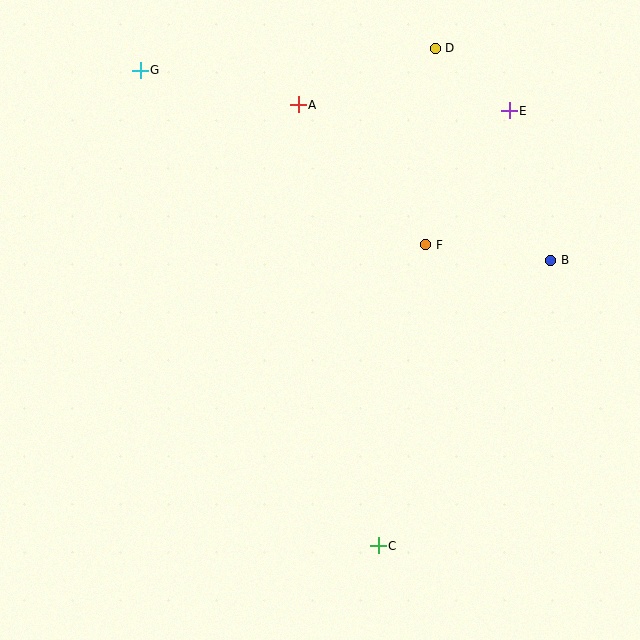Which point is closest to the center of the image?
Point F at (426, 245) is closest to the center.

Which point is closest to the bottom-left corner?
Point C is closest to the bottom-left corner.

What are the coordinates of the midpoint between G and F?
The midpoint between G and F is at (283, 158).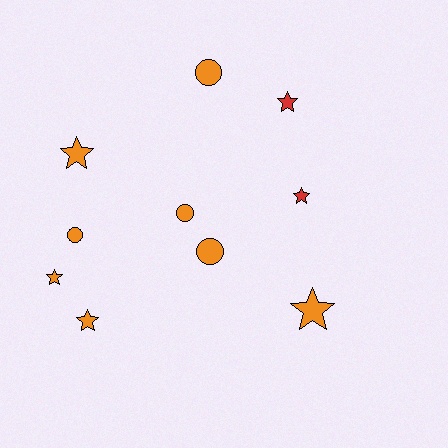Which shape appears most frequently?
Star, with 6 objects.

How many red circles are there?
There are no red circles.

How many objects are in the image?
There are 10 objects.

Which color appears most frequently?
Orange, with 8 objects.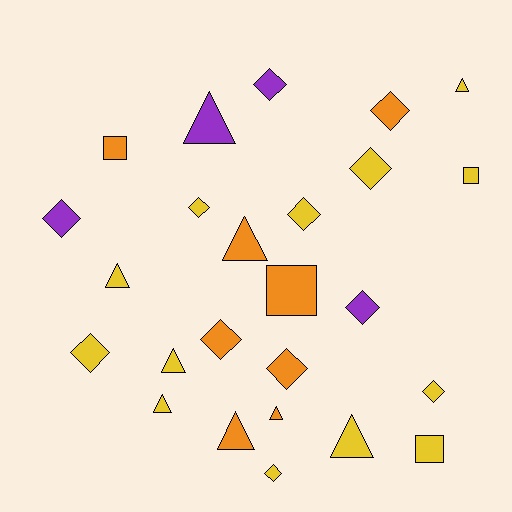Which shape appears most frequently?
Diamond, with 12 objects.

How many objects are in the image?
There are 25 objects.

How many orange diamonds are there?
There are 3 orange diamonds.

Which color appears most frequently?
Yellow, with 13 objects.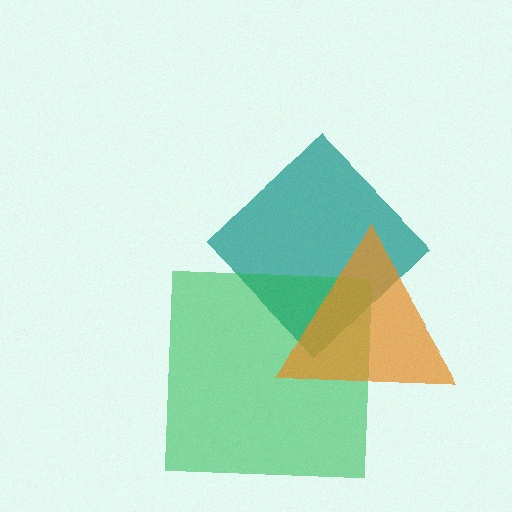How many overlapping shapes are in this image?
There are 3 overlapping shapes in the image.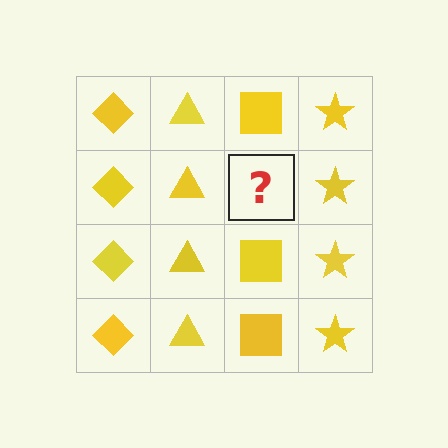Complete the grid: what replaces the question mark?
The question mark should be replaced with a yellow square.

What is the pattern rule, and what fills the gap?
The rule is that each column has a consistent shape. The gap should be filled with a yellow square.